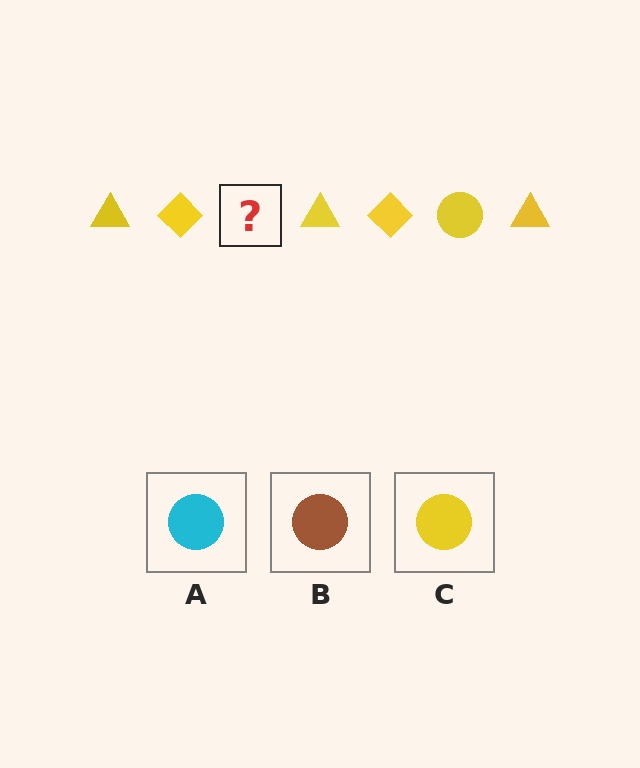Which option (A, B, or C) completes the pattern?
C.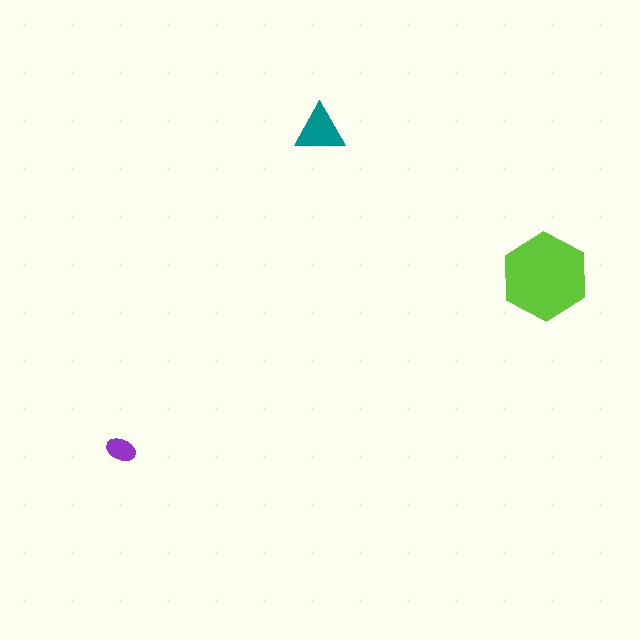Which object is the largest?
The lime hexagon.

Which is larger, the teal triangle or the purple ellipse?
The teal triangle.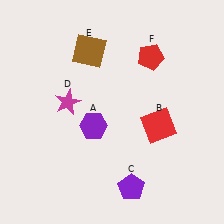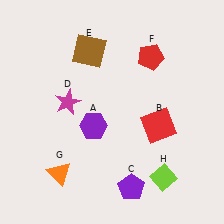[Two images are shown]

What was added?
An orange triangle (G), a lime diamond (H) were added in Image 2.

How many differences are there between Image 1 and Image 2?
There are 2 differences between the two images.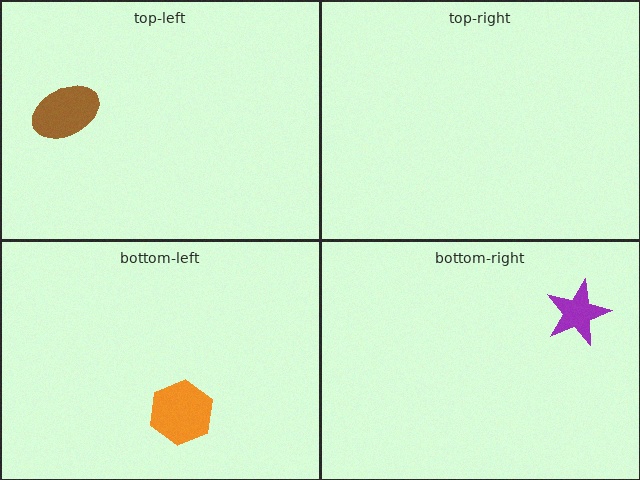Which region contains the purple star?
The bottom-right region.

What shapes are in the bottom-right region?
The purple star.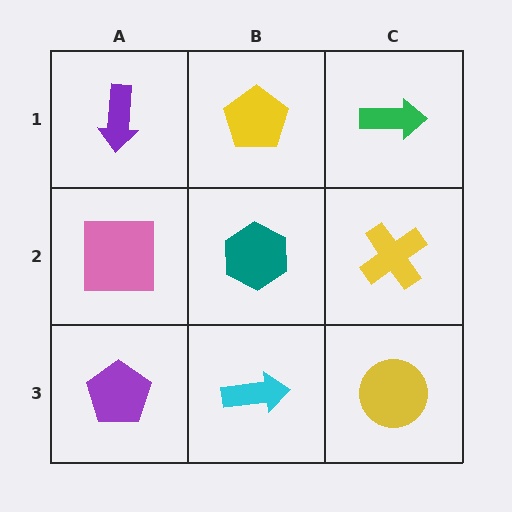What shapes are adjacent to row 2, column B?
A yellow pentagon (row 1, column B), a cyan arrow (row 3, column B), a pink square (row 2, column A), a yellow cross (row 2, column C).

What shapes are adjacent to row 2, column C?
A green arrow (row 1, column C), a yellow circle (row 3, column C), a teal hexagon (row 2, column B).